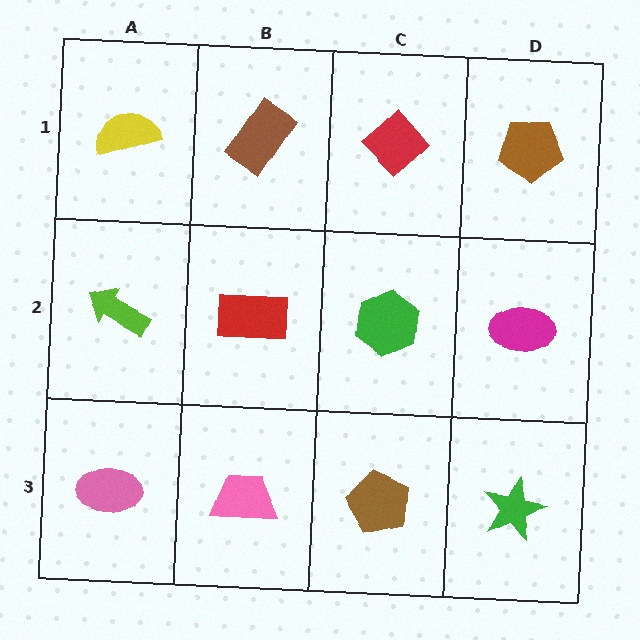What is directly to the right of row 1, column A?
A brown rectangle.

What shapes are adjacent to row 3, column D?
A magenta ellipse (row 2, column D), a brown pentagon (row 3, column C).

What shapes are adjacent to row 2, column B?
A brown rectangle (row 1, column B), a pink trapezoid (row 3, column B), a lime arrow (row 2, column A), a green hexagon (row 2, column C).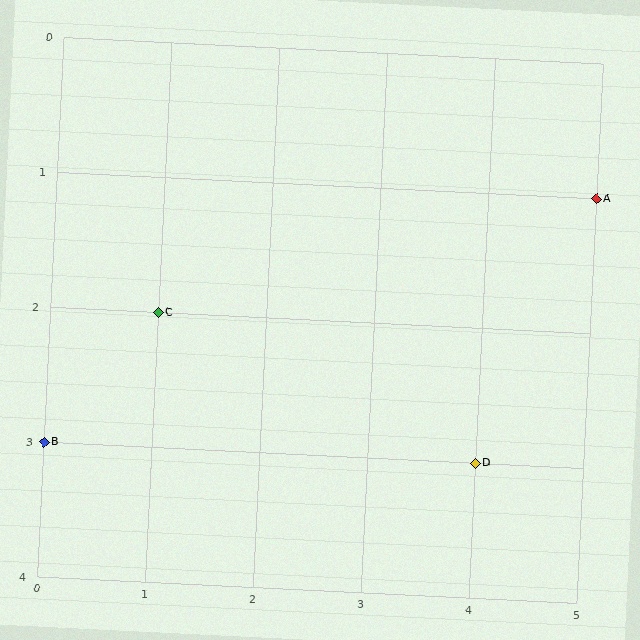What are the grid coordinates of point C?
Point C is at grid coordinates (1, 2).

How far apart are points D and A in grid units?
Points D and A are 1 column and 2 rows apart (about 2.2 grid units diagonally).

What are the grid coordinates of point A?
Point A is at grid coordinates (5, 1).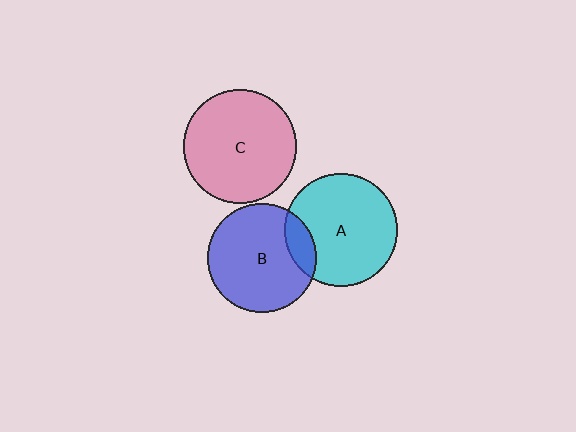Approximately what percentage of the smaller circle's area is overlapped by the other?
Approximately 15%.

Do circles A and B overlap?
Yes.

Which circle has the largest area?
Circle C (pink).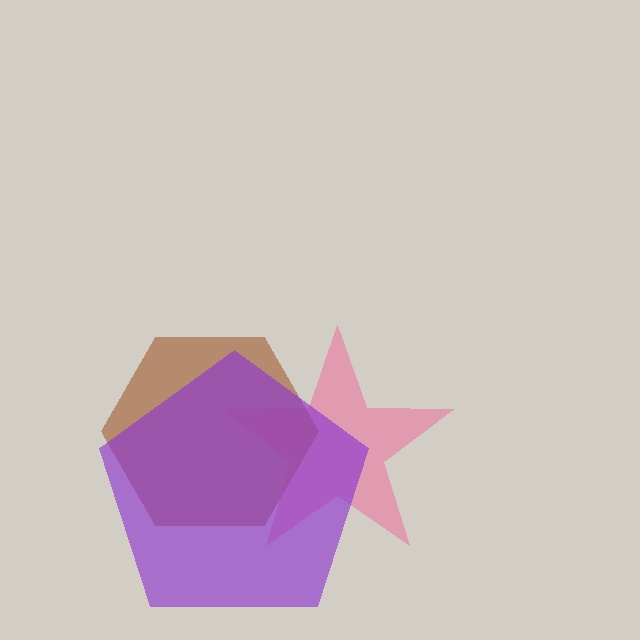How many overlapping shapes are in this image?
There are 3 overlapping shapes in the image.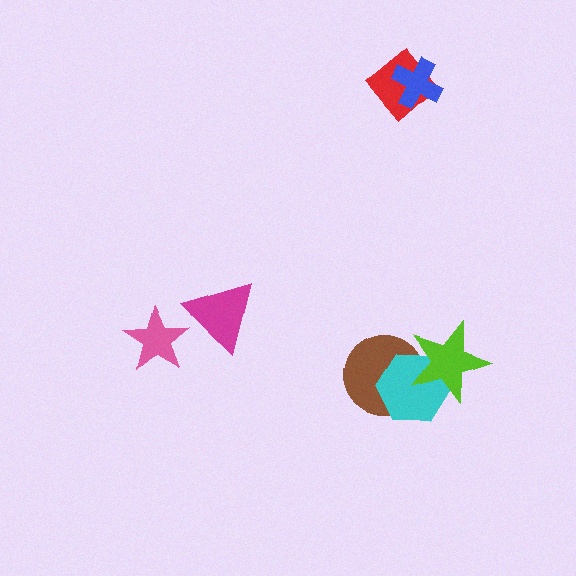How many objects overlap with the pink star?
1 object overlaps with the pink star.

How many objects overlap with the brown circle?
2 objects overlap with the brown circle.